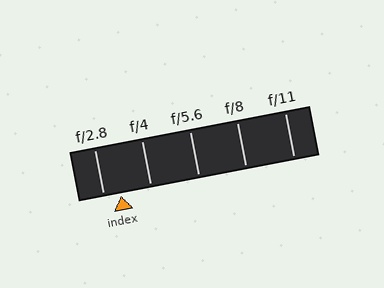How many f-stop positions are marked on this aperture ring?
There are 5 f-stop positions marked.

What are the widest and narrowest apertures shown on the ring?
The widest aperture shown is f/2.8 and the narrowest is f/11.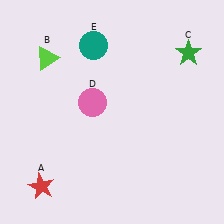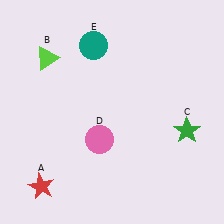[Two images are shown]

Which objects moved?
The objects that moved are: the green star (C), the pink circle (D).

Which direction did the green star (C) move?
The green star (C) moved down.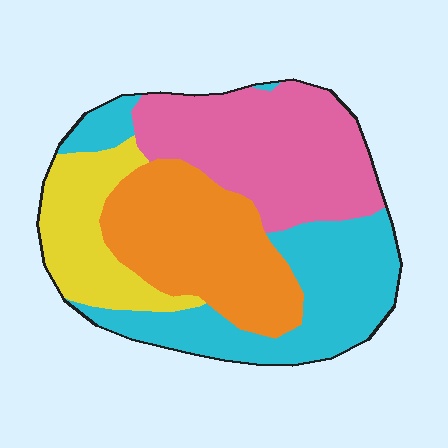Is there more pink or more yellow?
Pink.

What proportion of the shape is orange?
Orange covers around 25% of the shape.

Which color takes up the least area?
Yellow, at roughly 15%.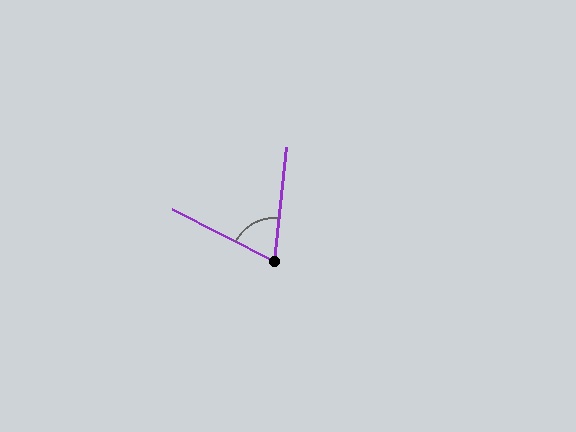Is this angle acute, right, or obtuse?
It is acute.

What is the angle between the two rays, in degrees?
Approximately 69 degrees.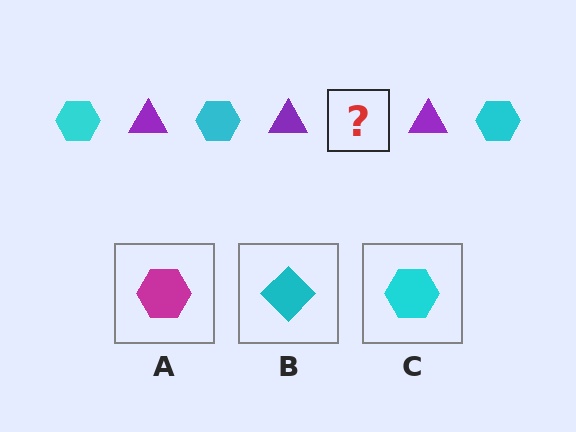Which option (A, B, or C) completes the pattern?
C.